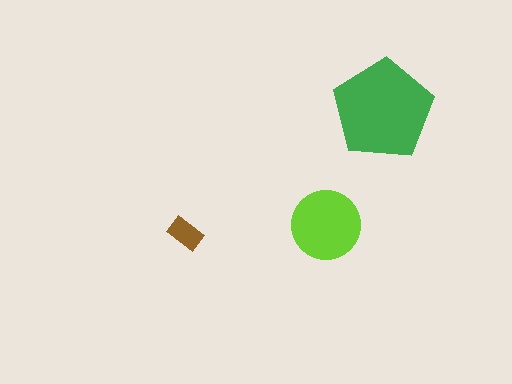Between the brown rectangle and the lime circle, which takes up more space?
The lime circle.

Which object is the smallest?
The brown rectangle.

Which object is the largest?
The green pentagon.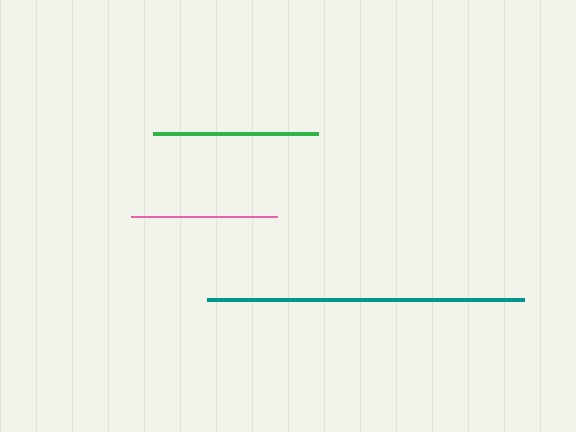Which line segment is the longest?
The teal line is the longest at approximately 317 pixels.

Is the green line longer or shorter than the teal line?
The teal line is longer than the green line.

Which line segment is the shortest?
The pink line is the shortest at approximately 147 pixels.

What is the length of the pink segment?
The pink segment is approximately 147 pixels long.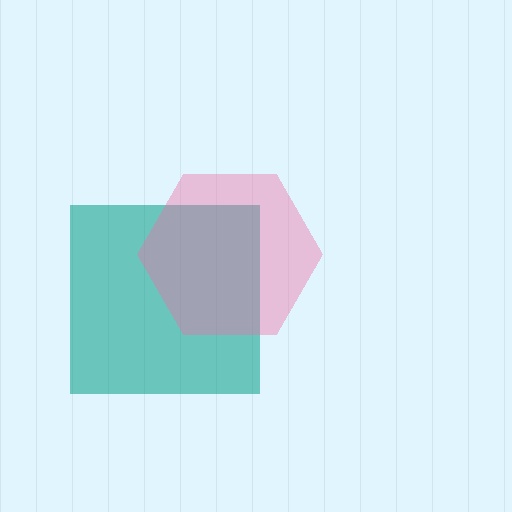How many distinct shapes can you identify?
There are 2 distinct shapes: a teal square, a pink hexagon.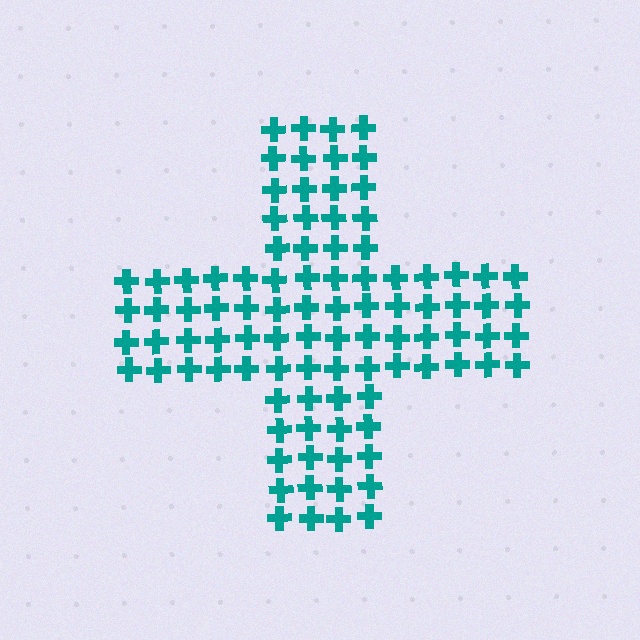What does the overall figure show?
The overall figure shows a cross.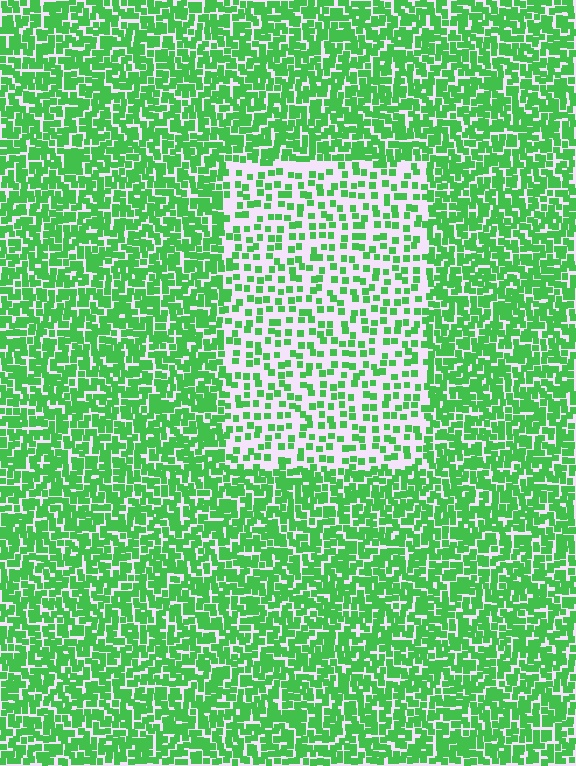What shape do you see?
I see a rectangle.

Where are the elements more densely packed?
The elements are more densely packed outside the rectangle boundary.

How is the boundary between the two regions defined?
The boundary is defined by a change in element density (approximately 2.3x ratio). All elements are the same color, size, and shape.